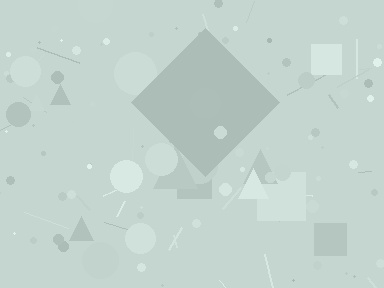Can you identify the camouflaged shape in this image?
The camouflaged shape is a diamond.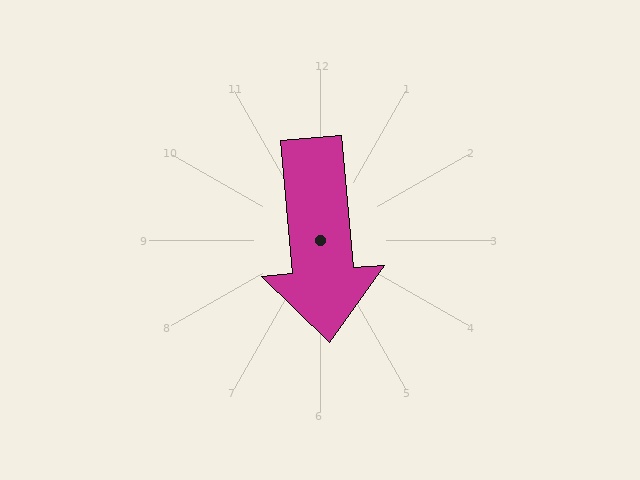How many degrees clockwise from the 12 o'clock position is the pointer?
Approximately 175 degrees.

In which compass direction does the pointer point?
South.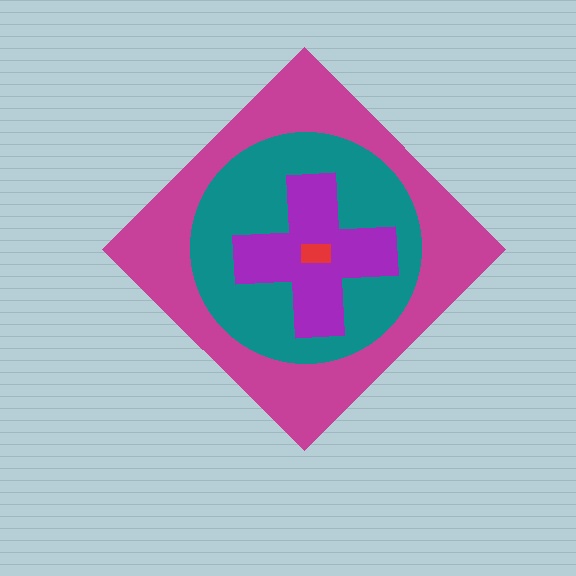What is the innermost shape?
The red rectangle.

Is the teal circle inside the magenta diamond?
Yes.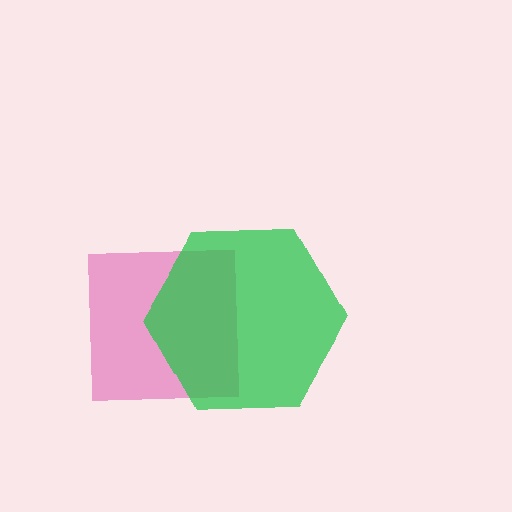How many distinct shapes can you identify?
There are 2 distinct shapes: a magenta square, a green hexagon.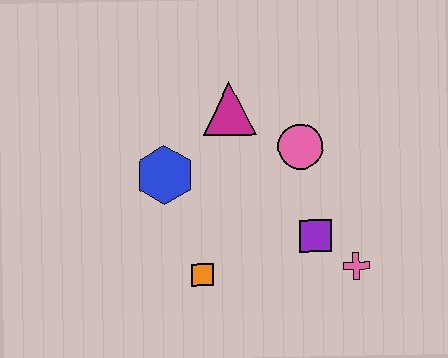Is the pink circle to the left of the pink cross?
Yes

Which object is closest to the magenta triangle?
The pink circle is closest to the magenta triangle.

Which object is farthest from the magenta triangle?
The pink cross is farthest from the magenta triangle.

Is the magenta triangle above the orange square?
Yes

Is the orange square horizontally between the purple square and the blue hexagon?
Yes